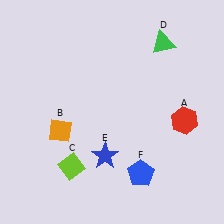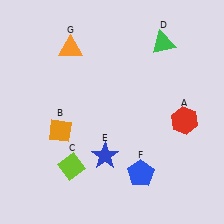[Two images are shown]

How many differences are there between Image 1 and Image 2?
There is 1 difference between the two images.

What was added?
An orange triangle (G) was added in Image 2.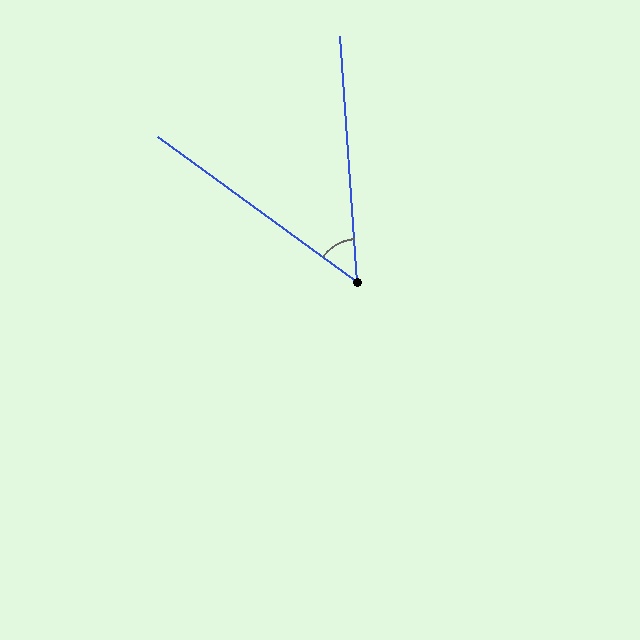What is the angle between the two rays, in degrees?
Approximately 50 degrees.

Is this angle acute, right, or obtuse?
It is acute.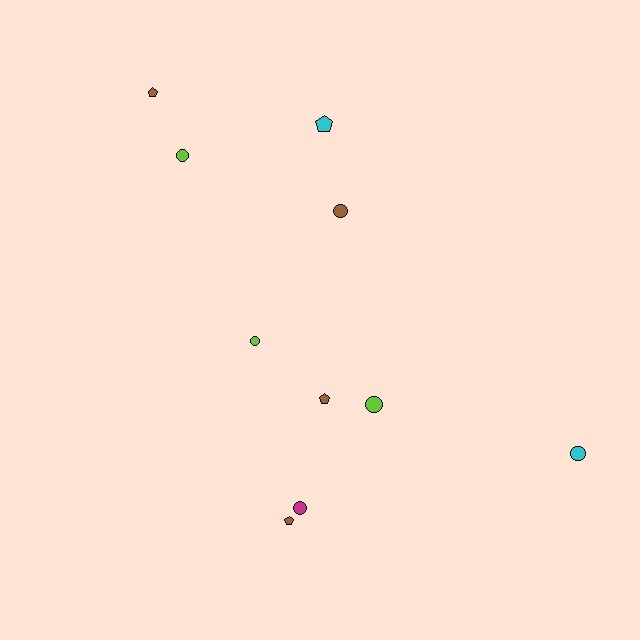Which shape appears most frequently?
Circle, with 6 objects.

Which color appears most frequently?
Brown, with 4 objects.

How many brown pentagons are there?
There are 3 brown pentagons.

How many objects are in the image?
There are 10 objects.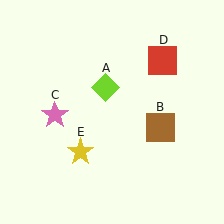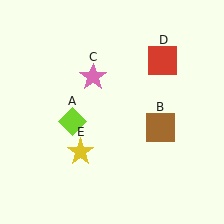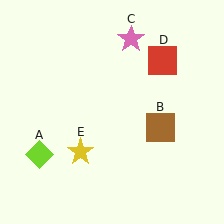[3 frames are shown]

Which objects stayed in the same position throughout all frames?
Brown square (object B) and red square (object D) and yellow star (object E) remained stationary.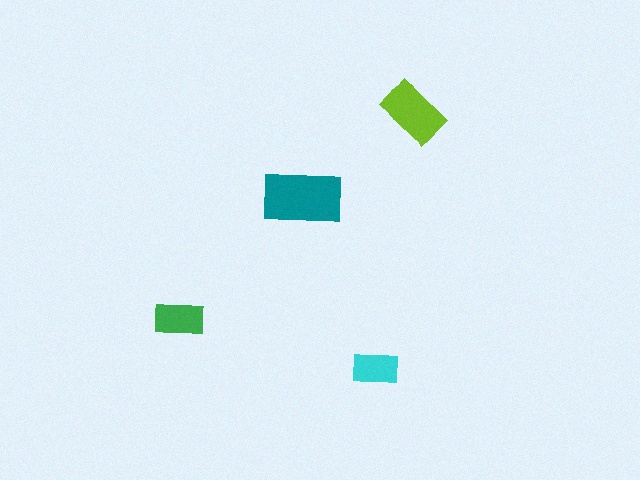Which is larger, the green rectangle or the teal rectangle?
The teal one.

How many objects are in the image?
There are 4 objects in the image.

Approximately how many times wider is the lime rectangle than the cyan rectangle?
About 1.5 times wider.